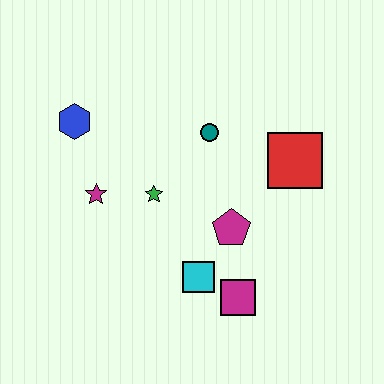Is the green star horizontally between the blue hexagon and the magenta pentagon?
Yes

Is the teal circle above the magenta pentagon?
Yes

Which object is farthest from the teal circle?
The magenta square is farthest from the teal circle.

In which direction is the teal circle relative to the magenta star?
The teal circle is to the right of the magenta star.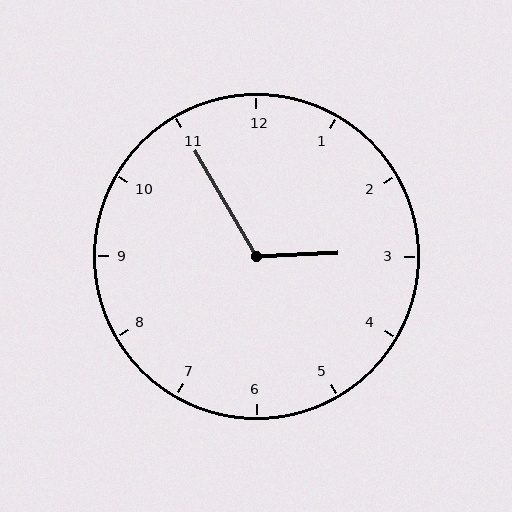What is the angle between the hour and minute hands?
Approximately 118 degrees.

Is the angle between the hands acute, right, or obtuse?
It is obtuse.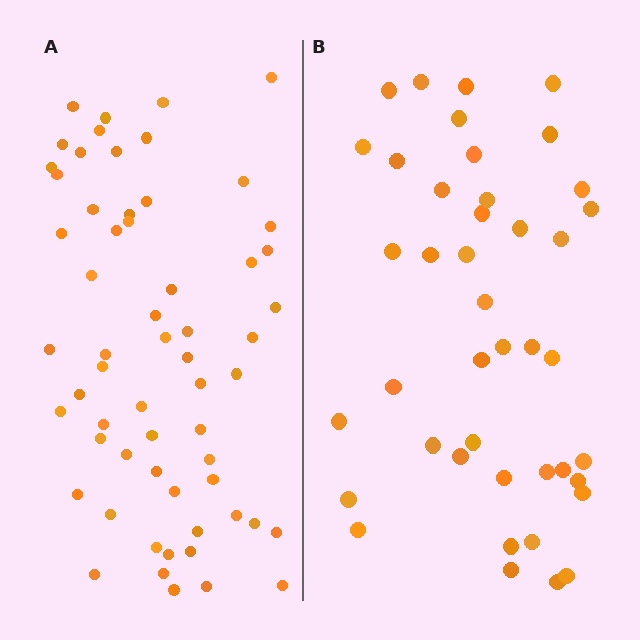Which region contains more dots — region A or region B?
Region A (the left region) has more dots.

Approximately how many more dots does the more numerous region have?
Region A has approximately 20 more dots than region B.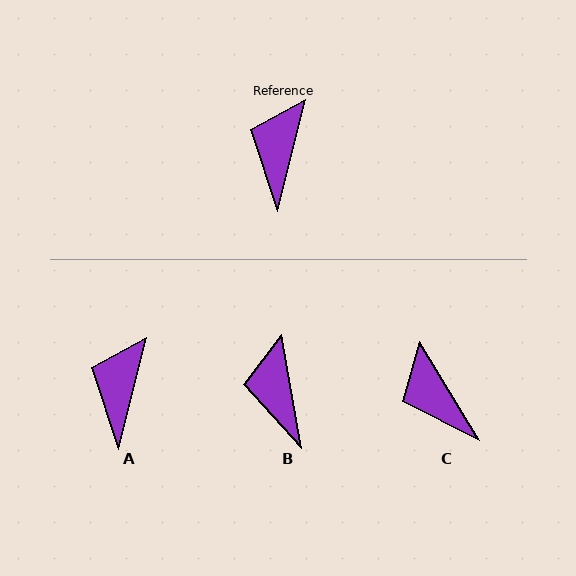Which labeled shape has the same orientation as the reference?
A.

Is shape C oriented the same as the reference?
No, it is off by about 45 degrees.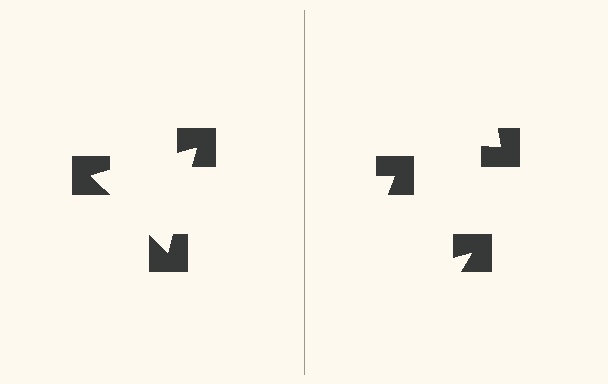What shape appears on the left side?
An illusory triangle.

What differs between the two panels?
The notched squares are positioned identically on both sides; only the wedge orientations differ. On the left they align to a triangle; on the right they are misaligned.